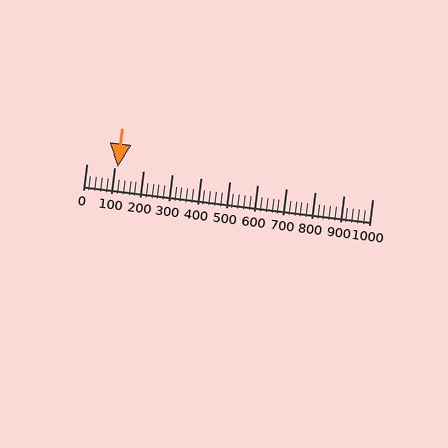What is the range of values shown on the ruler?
The ruler shows values from 0 to 1000.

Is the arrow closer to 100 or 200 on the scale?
The arrow is closer to 100.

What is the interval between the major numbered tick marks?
The major tick marks are spaced 100 units apart.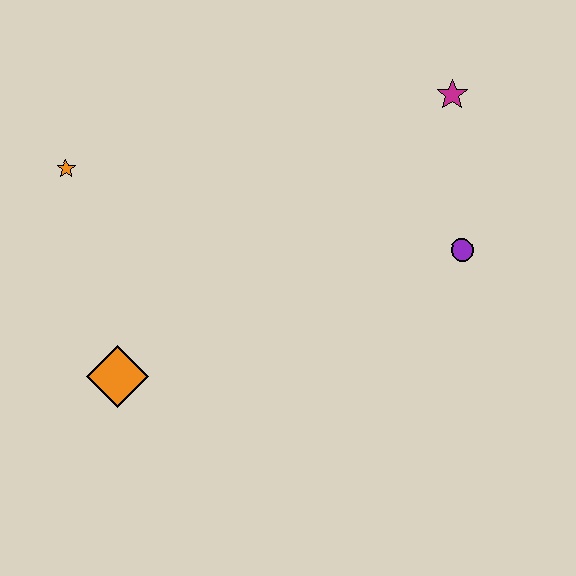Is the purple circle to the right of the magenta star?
Yes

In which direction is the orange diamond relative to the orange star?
The orange diamond is below the orange star.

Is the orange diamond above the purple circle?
No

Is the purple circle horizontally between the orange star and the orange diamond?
No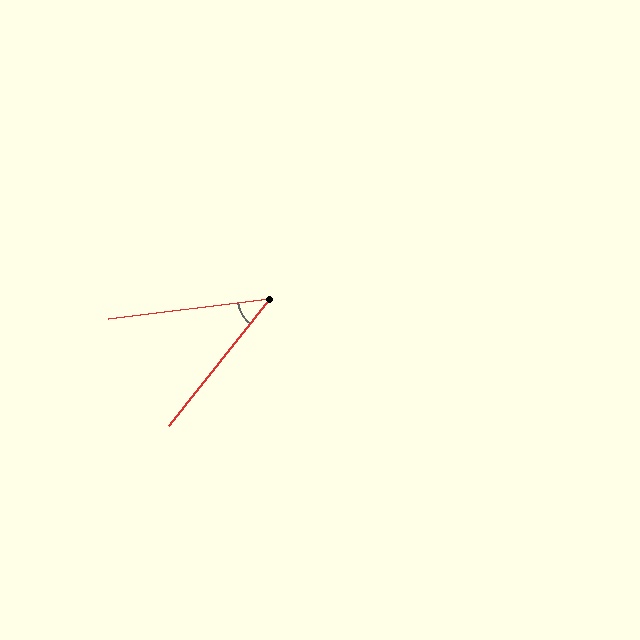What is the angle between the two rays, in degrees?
Approximately 44 degrees.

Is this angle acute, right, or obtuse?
It is acute.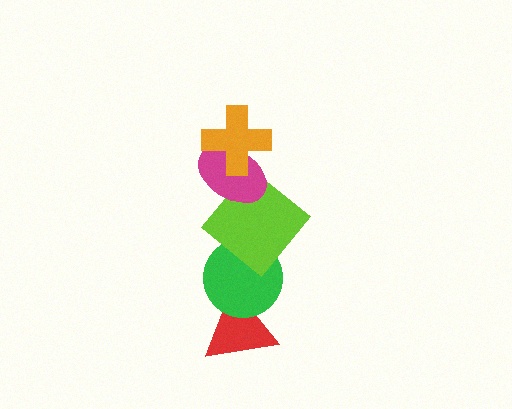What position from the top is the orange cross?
The orange cross is 1st from the top.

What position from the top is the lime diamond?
The lime diamond is 3rd from the top.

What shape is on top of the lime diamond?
The magenta ellipse is on top of the lime diamond.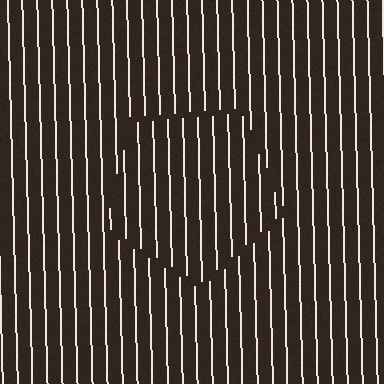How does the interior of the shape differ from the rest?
The interior of the shape contains the same grating, shifted by half a period — the contour is defined by the phase discontinuity where line-ends from the inner and outer gratings abut.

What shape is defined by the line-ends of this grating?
An illusory pentagon. The interior of the shape contains the same grating, shifted by half a period — the contour is defined by the phase discontinuity where line-ends from the inner and outer gratings abut.